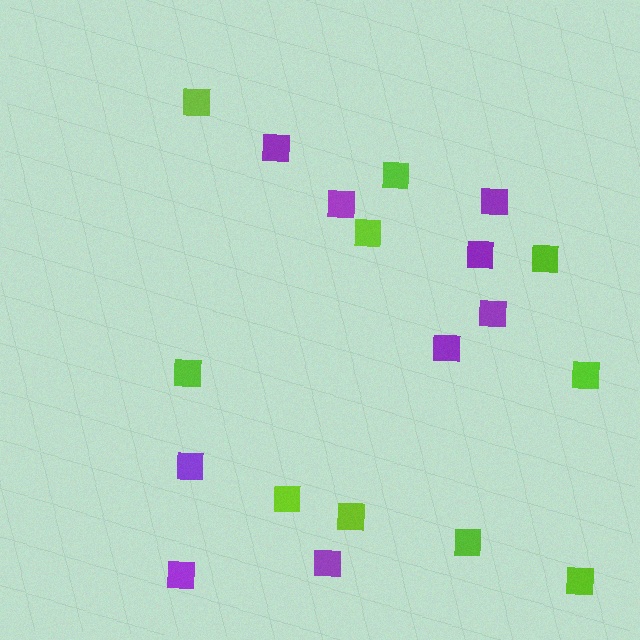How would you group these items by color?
There are 2 groups: one group of lime squares (10) and one group of purple squares (9).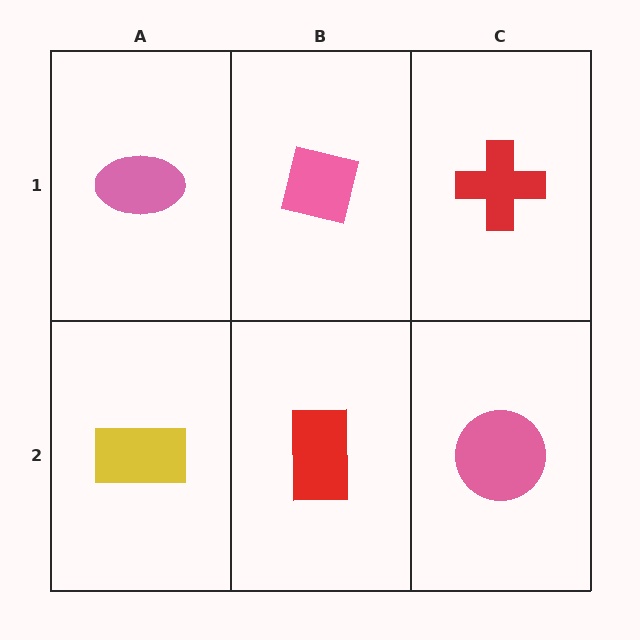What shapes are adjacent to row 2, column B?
A pink square (row 1, column B), a yellow rectangle (row 2, column A), a pink circle (row 2, column C).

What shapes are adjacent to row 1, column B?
A red rectangle (row 2, column B), a pink ellipse (row 1, column A), a red cross (row 1, column C).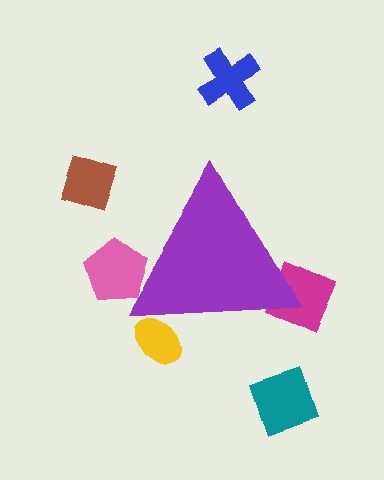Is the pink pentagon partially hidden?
Yes, the pink pentagon is partially hidden behind the purple triangle.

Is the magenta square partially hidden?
Yes, the magenta square is partially hidden behind the purple triangle.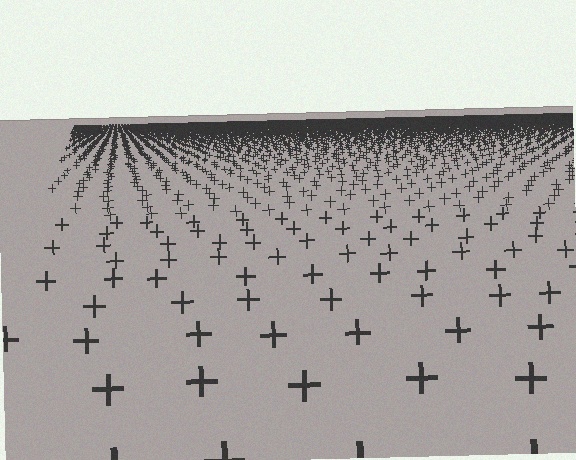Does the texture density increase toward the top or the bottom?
Density increases toward the top.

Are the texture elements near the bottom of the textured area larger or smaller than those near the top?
Larger. Near the bottom, elements are closer to the viewer and appear at a bigger on-screen size.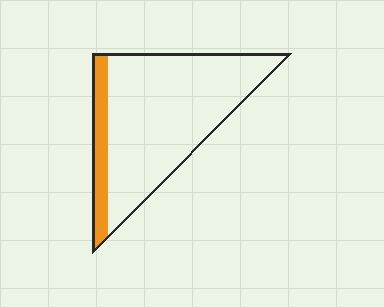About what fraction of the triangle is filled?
About one sixth (1/6).